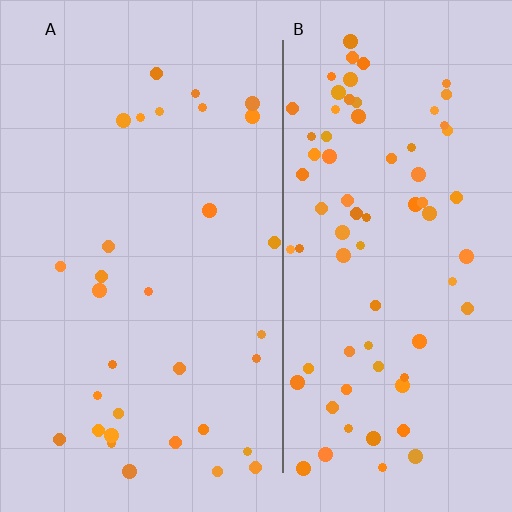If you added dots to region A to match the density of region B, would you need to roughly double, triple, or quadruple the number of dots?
Approximately double.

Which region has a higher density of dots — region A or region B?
B (the right).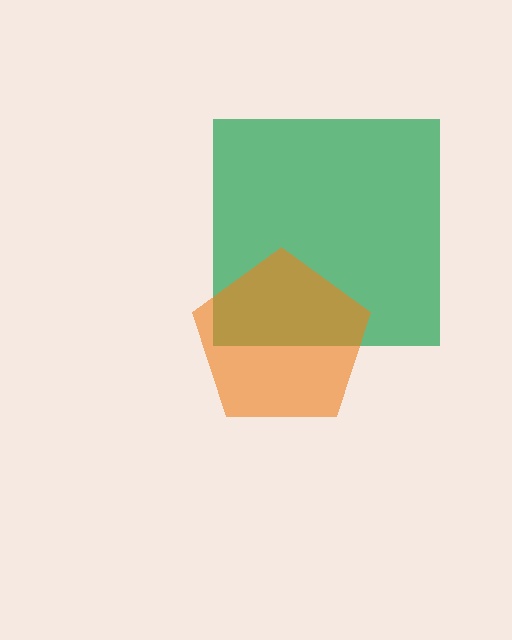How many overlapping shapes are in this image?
There are 2 overlapping shapes in the image.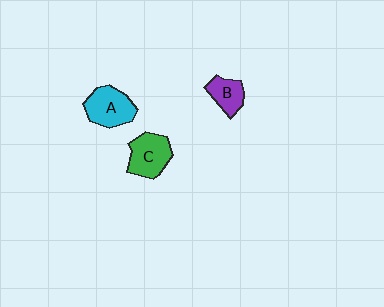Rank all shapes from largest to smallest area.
From largest to smallest: A (cyan), C (green), B (purple).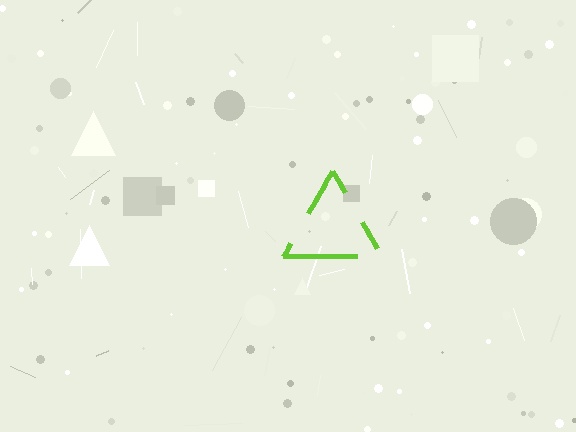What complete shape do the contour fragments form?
The contour fragments form a triangle.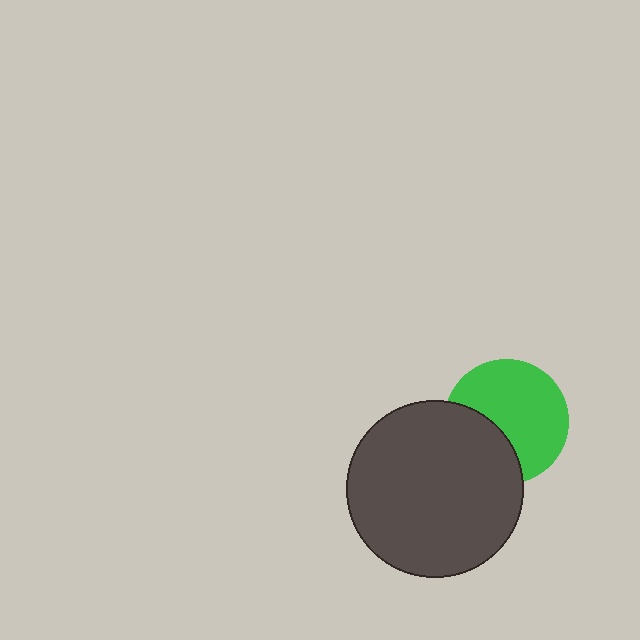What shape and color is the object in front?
The object in front is a dark gray circle.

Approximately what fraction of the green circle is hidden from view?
Roughly 34% of the green circle is hidden behind the dark gray circle.